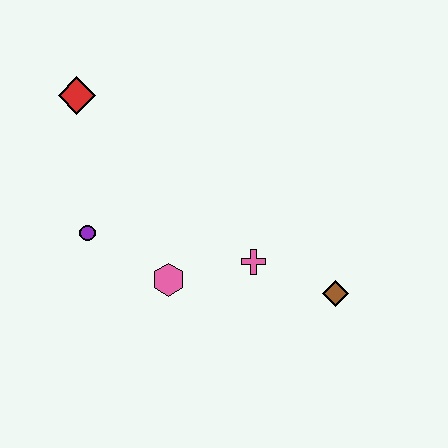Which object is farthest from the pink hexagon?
The red diamond is farthest from the pink hexagon.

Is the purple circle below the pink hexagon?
No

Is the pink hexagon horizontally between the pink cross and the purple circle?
Yes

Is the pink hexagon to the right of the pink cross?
No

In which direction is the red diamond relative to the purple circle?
The red diamond is above the purple circle.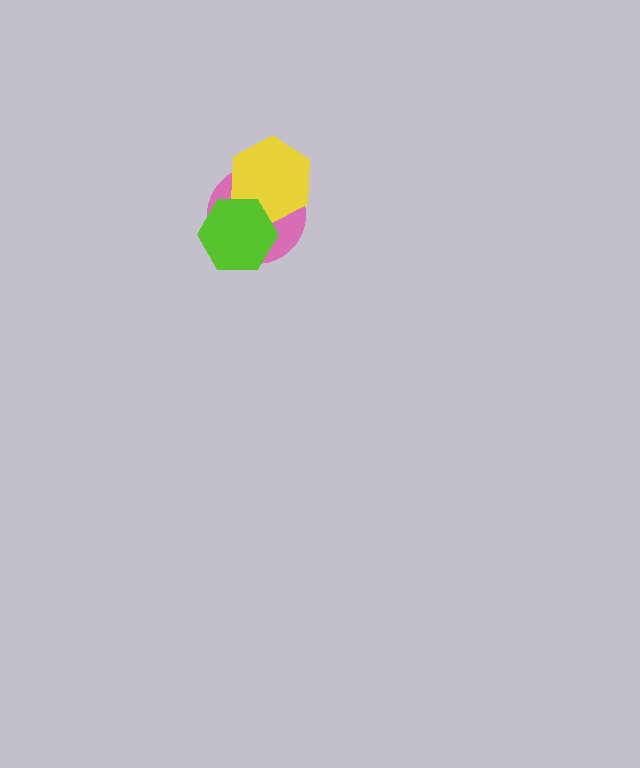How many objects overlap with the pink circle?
2 objects overlap with the pink circle.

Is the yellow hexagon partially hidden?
Yes, it is partially covered by another shape.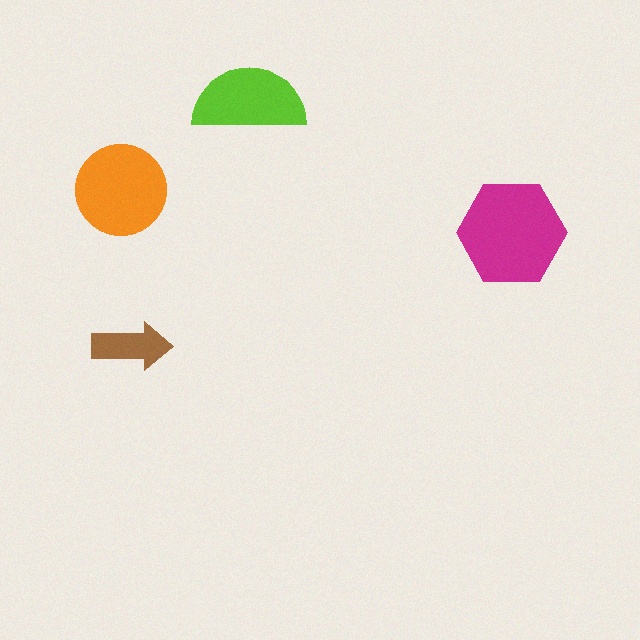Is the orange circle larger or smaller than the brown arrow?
Larger.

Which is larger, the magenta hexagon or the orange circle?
The magenta hexagon.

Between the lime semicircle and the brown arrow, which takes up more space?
The lime semicircle.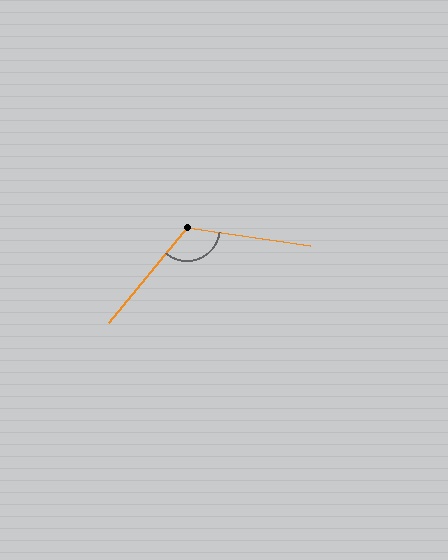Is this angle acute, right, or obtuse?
It is obtuse.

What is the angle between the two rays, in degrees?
Approximately 121 degrees.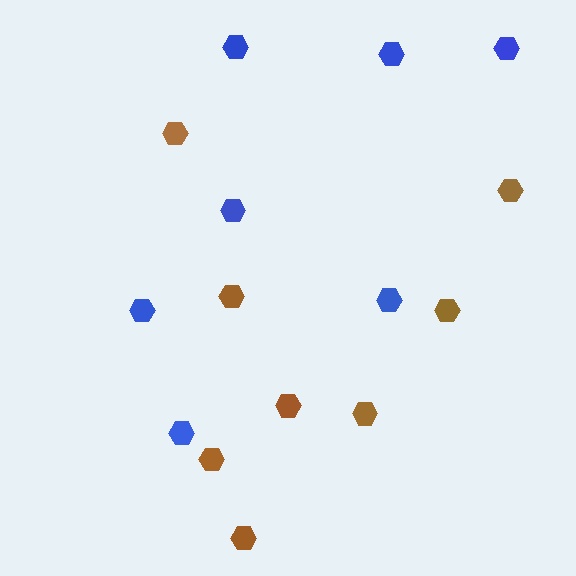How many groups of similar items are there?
There are 2 groups: one group of brown hexagons (8) and one group of blue hexagons (7).